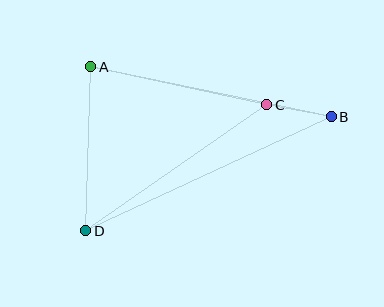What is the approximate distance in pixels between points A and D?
The distance between A and D is approximately 164 pixels.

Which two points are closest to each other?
Points B and C are closest to each other.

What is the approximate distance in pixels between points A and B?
The distance between A and B is approximately 246 pixels.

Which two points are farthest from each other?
Points B and D are farthest from each other.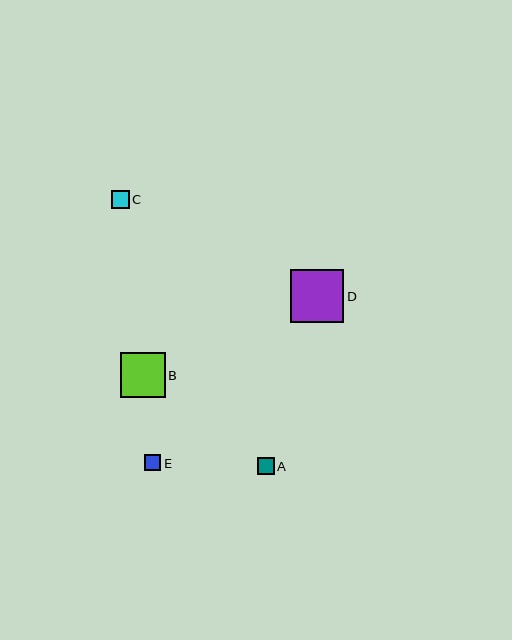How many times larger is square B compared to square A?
Square B is approximately 2.7 times the size of square A.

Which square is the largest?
Square D is the largest with a size of approximately 54 pixels.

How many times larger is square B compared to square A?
Square B is approximately 2.7 times the size of square A.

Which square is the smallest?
Square E is the smallest with a size of approximately 16 pixels.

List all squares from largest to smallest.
From largest to smallest: D, B, C, A, E.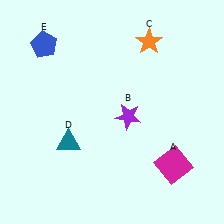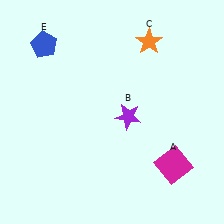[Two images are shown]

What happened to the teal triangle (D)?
The teal triangle (D) was removed in Image 2. It was in the bottom-left area of Image 1.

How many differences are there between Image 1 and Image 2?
There is 1 difference between the two images.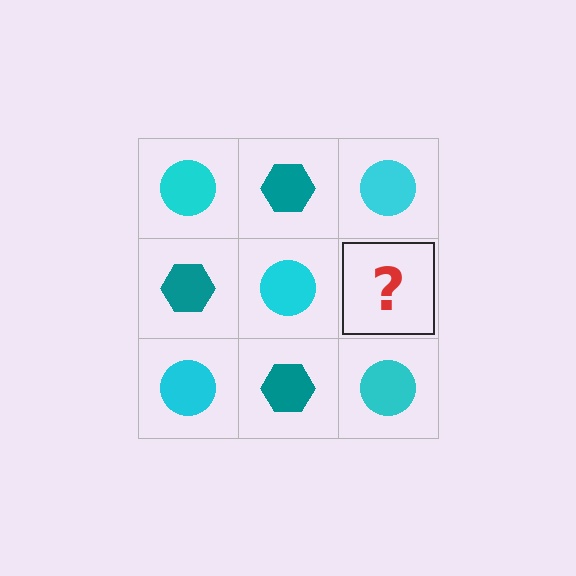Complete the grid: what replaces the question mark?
The question mark should be replaced with a teal hexagon.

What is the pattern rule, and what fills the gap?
The rule is that it alternates cyan circle and teal hexagon in a checkerboard pattern. The gap should be filled with a teal hexagon.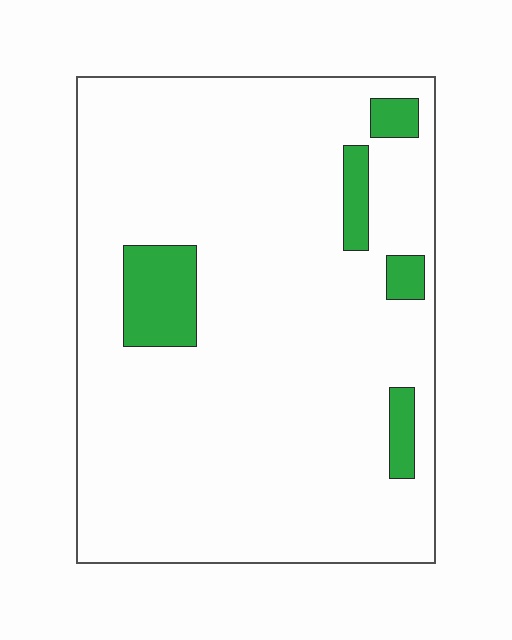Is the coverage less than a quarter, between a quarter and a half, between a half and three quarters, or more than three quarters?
Less than a quarter.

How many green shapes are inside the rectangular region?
5.